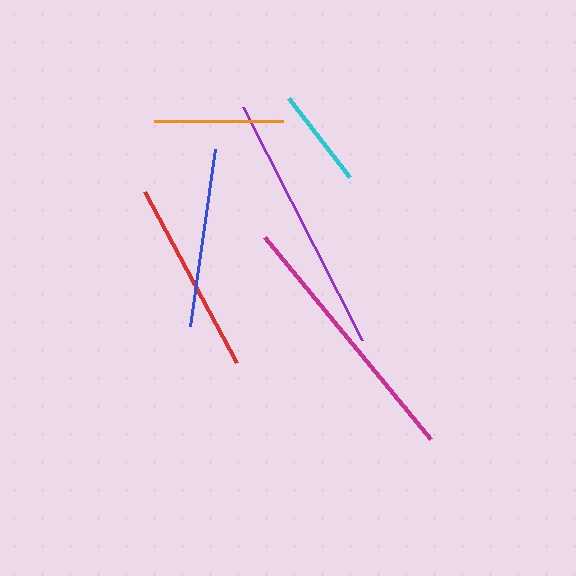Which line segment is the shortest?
The cyan line is the shortest at approximately 101 pixels.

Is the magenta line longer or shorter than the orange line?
The magenta line is longer than the orange line.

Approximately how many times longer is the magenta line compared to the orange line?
The magenta line is approximately 2.0 times the length of the orange line.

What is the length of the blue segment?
The blue segment is approximately 179 pixels long.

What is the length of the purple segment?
The purple segment is approximately 262 pixels long.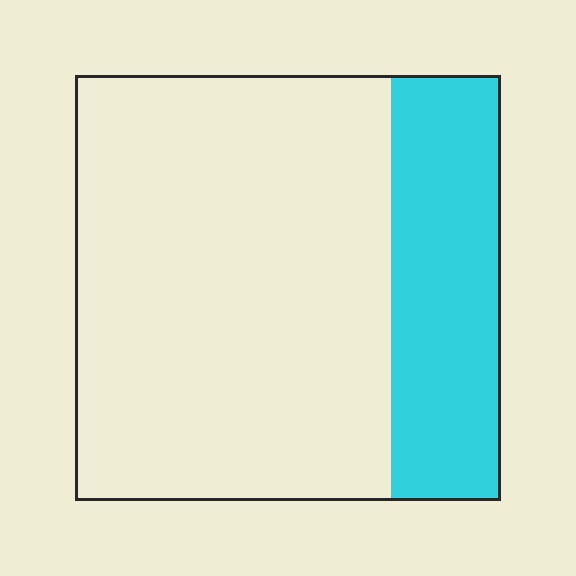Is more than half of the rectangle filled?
No.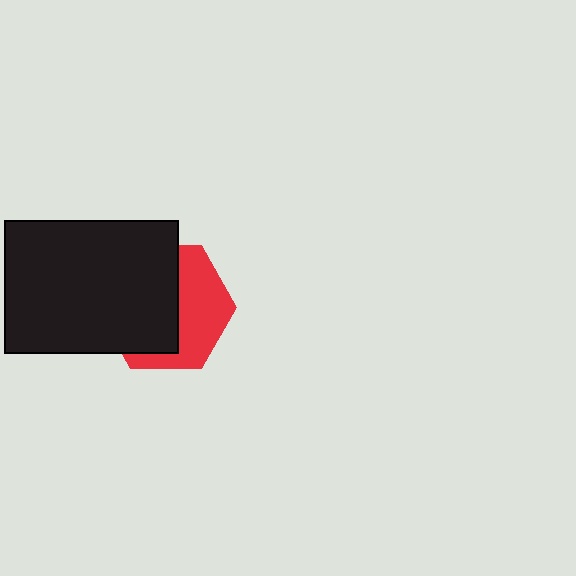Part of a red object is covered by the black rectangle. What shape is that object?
It is a hexagon.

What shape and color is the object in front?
The object in front is a black rectangle.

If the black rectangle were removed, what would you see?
You would see the complete red hexagon.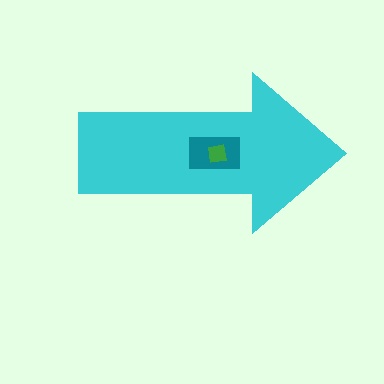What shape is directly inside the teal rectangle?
The green square.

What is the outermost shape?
The cyan arrow.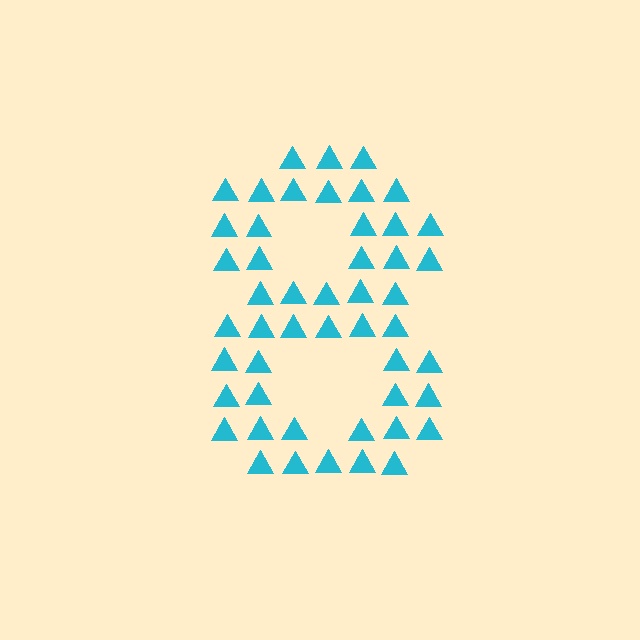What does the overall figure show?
The overall figure shows the digit 8.